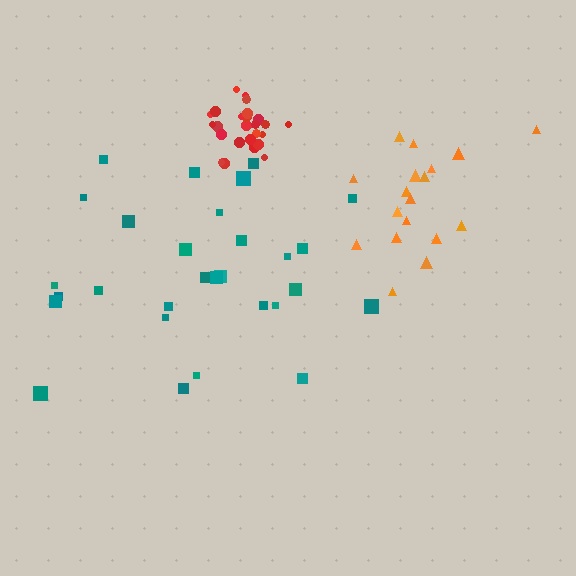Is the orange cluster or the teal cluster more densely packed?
Orange.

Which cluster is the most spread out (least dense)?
Teal.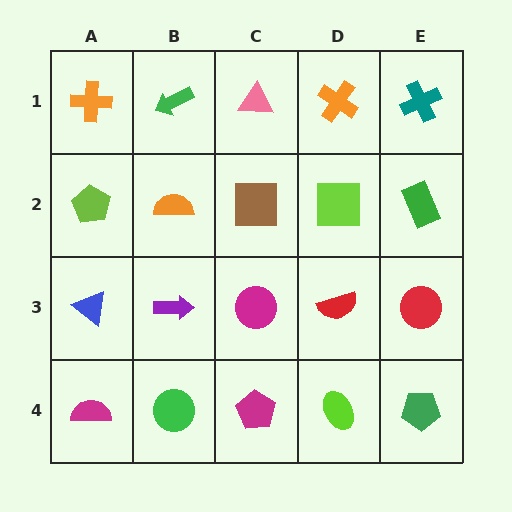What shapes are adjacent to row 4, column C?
A magenta circle (row 3, column C), a green circle (row 4, column B), a lime ellipse (row 4, column D).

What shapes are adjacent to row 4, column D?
A red semicircle (row 3, column D), a magenta pentagon (row 4, column C), a green pentagon (row 4, column E).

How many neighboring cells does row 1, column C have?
3.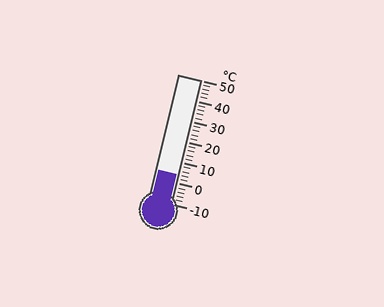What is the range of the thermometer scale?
The thermometer scale ranges from -10°C to 50°C.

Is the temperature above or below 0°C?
The temperature is above 0°C.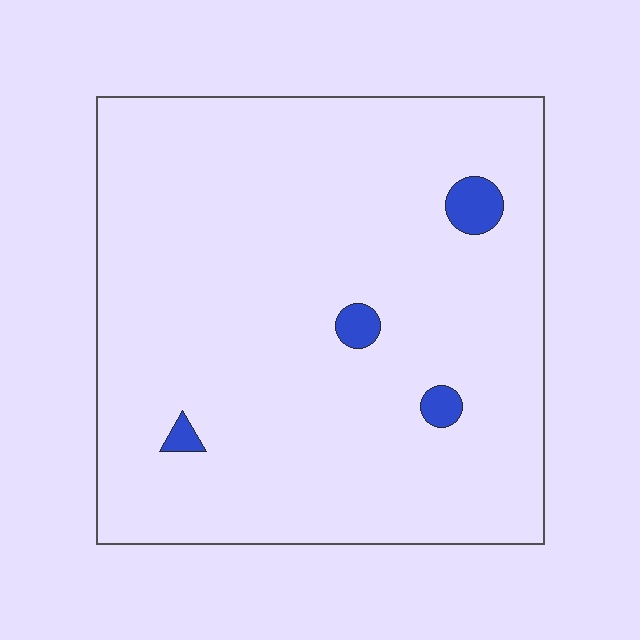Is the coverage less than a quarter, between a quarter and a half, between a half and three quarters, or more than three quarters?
Less than a quarter.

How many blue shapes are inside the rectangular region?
4.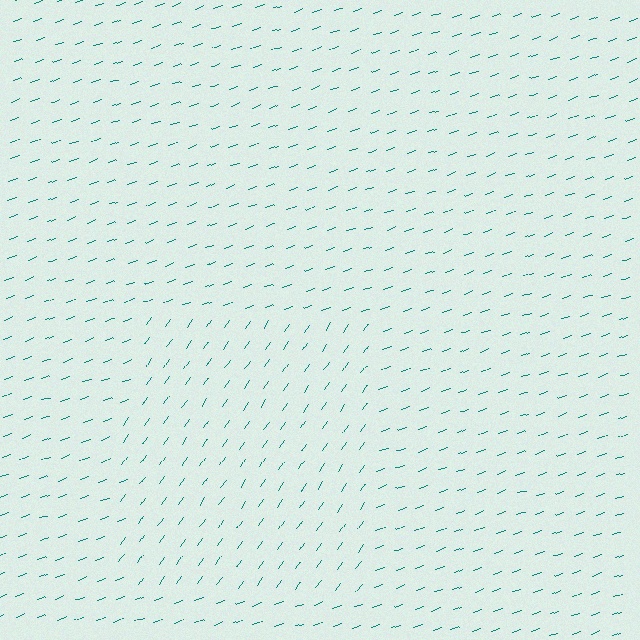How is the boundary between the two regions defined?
The boundary is defined purely by a change in line orientation (approximately 36 degrees difference). All lines are the same color and thickness.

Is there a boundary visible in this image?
Yes, there is a texture boundary formed by a change in line orientation.